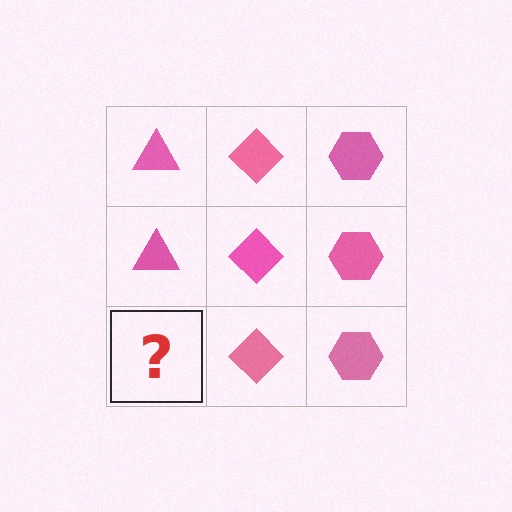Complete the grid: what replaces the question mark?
The question mark should be replaced with a pink triangle.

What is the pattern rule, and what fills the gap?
The rule is that each column has a consistent shape. The gap should be filled with a pink triangle.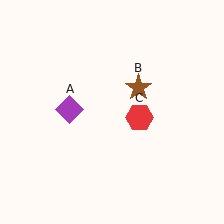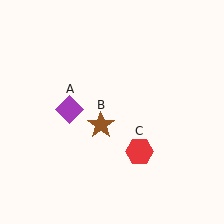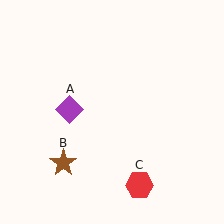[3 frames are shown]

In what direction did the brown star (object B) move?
The brown star (object B) moved down and to the left.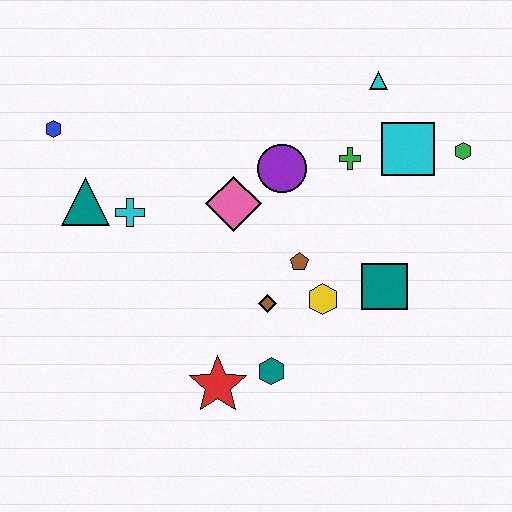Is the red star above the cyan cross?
No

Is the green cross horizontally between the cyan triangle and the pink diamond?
Yes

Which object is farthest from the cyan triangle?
The red star is farthest from the cyan triangle.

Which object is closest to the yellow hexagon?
The brown pentagon is closest to the yellow hexagon.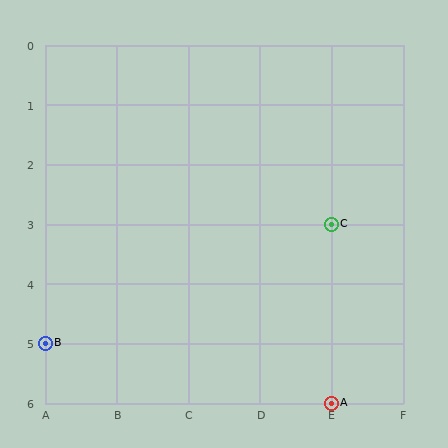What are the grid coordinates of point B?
Point B is at grid coordinates (A, 5).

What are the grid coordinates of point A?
Point A is at grid coordinates (E, 6).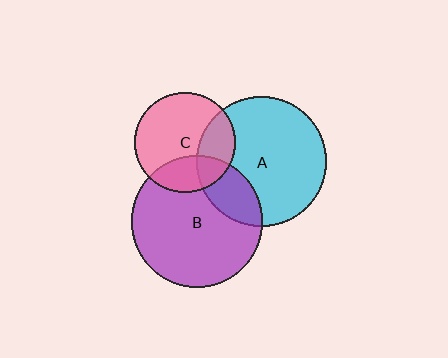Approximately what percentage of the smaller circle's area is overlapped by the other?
Approximately 25%.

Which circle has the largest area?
Circle B (purple).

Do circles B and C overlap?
Yes.